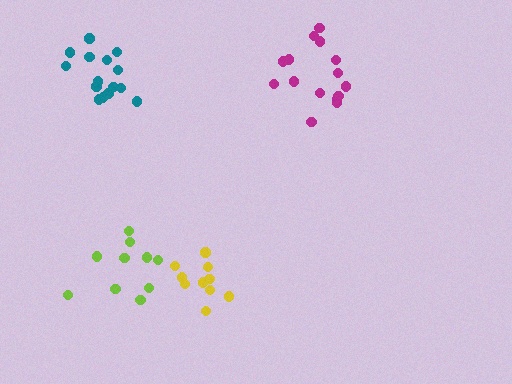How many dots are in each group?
Group 1: 10 dots, Group 2: 15 dots, Group 3: 15 dots, Group 4: 10 dots (50 total).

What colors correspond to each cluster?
The clusters are colored: yellow, magenta, teal, lime.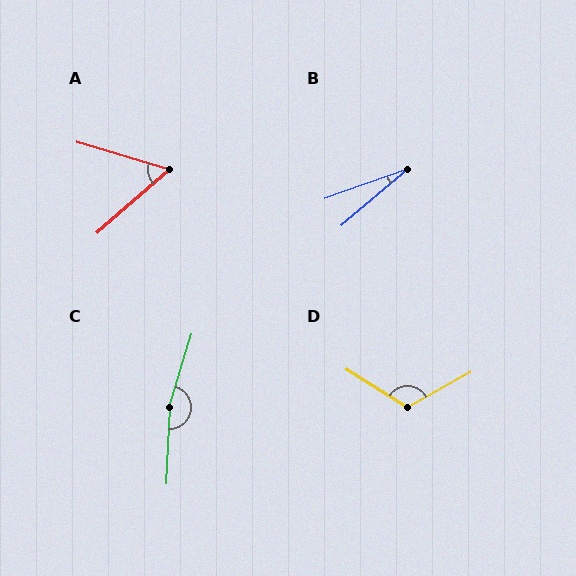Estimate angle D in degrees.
Approximately 119 degrees.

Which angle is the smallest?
B, at approximately 20 degrees.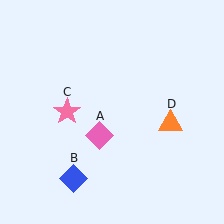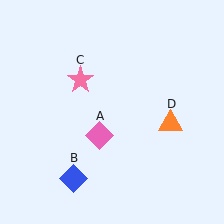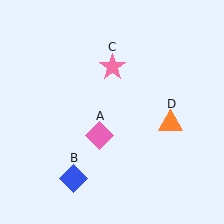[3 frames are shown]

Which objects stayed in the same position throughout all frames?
Pink diamond (object A) and blue diamond (object B) and orange triangle (object D) remained stationary.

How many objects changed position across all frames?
1 object changed position: pink star (object C).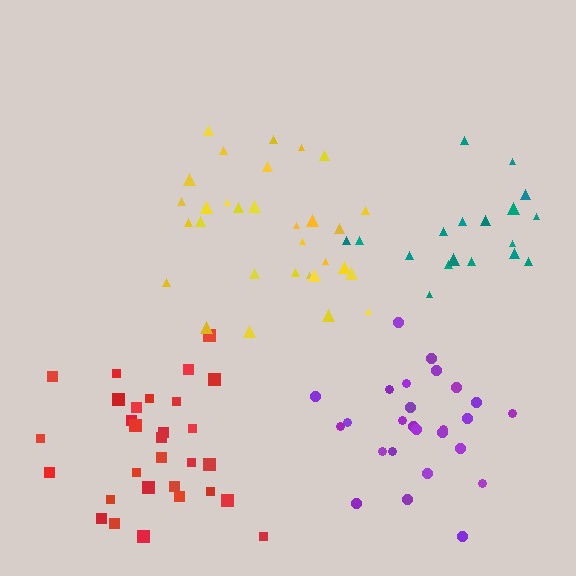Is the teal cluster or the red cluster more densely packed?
Red.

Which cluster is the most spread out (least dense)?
Teal.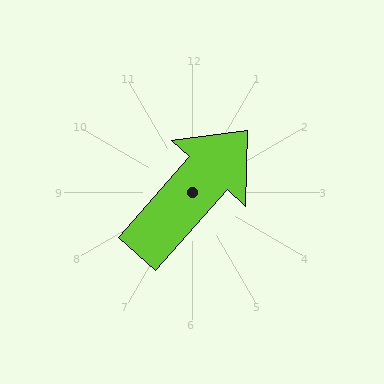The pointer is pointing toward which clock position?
Roughly 1 o'clock.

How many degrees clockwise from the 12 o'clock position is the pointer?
Approximately 42 degrees.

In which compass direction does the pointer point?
Northeast.